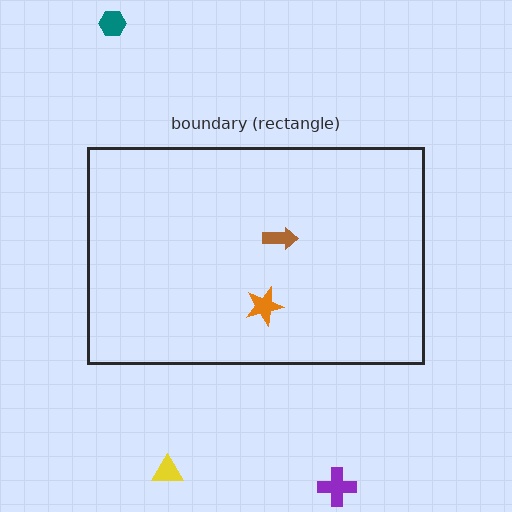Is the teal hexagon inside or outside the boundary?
Outside.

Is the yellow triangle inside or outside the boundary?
Outside.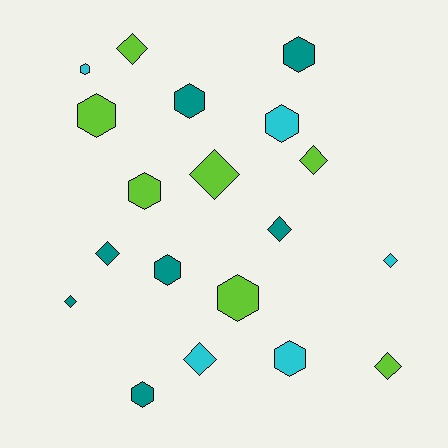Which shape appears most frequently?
Hexagon, with 10 objects.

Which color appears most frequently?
Teal, with 7 objects.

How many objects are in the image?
There are 19 objects.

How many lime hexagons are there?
There are 3 lime hexagons.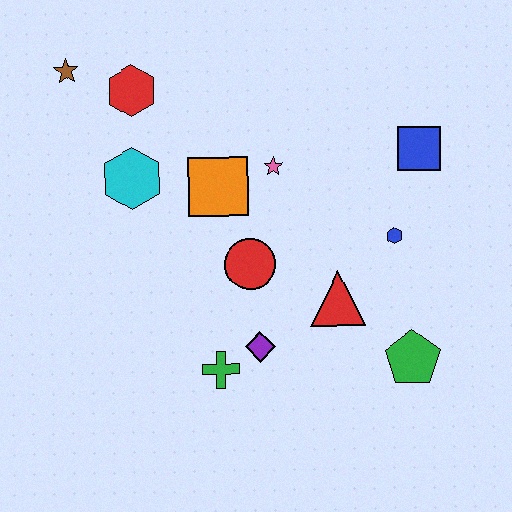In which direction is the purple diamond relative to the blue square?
The purple diamond is below the blue square.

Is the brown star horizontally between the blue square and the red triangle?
No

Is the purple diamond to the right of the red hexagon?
Yes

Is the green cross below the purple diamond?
Yes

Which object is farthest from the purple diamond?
The brown star is farthest from the purple diamond.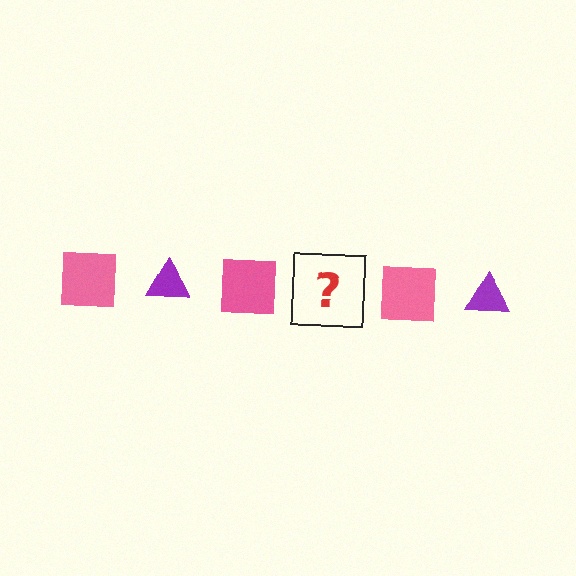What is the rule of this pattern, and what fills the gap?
The rule is that the pattern alternates between pink square and purple triangle. The gap should be filled with a purple triangle.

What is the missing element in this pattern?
The missing element is a purple triangle.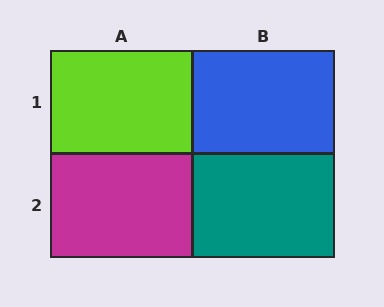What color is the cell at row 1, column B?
Blue.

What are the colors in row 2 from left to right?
Magenta, teal.